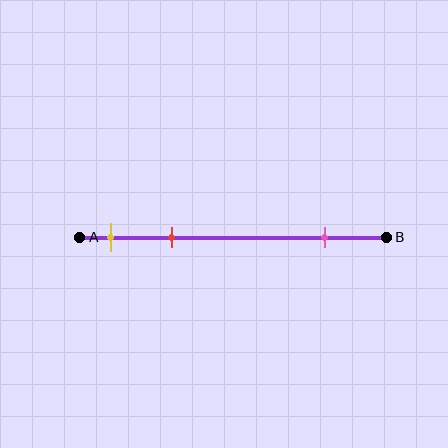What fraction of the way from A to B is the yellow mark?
The yellow mark is approximately 10% (0.1) of the way from A to B.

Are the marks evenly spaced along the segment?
No, the marks are not evenly spaced.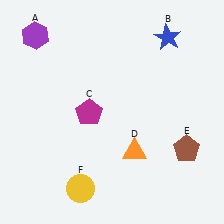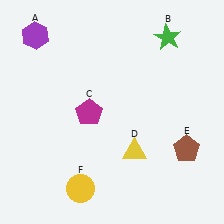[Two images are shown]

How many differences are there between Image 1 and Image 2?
There are 2 differences between the two images.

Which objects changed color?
B changed from blue to green. D changed from orange to yellow.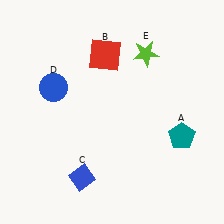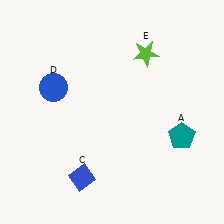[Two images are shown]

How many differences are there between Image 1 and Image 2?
There is 1 difference between the two images.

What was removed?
The red square (B) was removed in Image 2.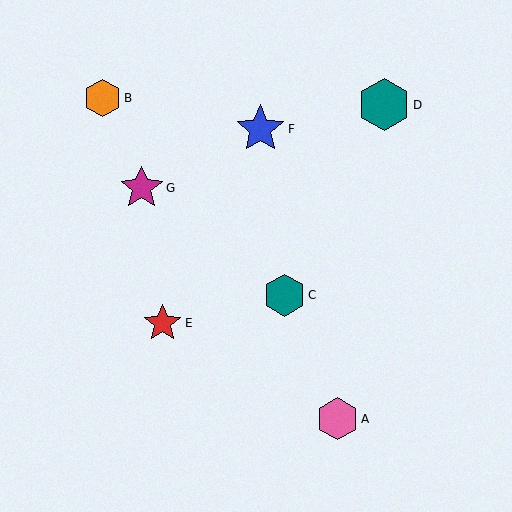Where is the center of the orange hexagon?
The center of the orange hexagon is at (103, 98).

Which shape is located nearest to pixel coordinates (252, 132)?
The blue star (labeled F) at (260, 129) is nearest to that location.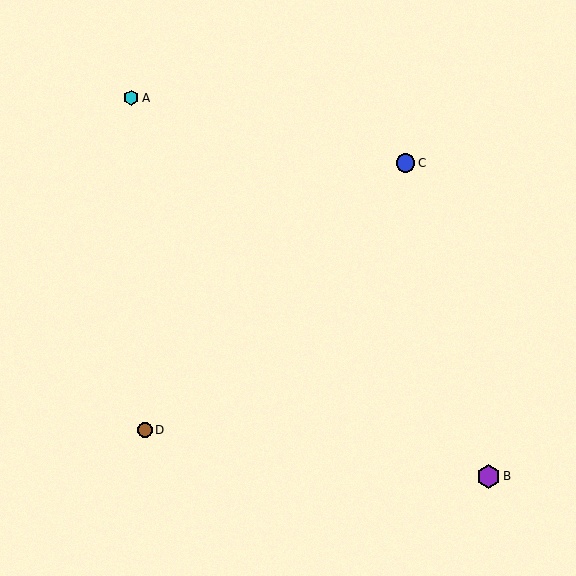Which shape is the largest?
The purple hexagon (labeled B) is the largest.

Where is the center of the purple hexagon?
The center of the purple hexagon is at (488, 476).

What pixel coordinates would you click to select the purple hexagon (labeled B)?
Click at (488, 476) to select the purple hexagon B.